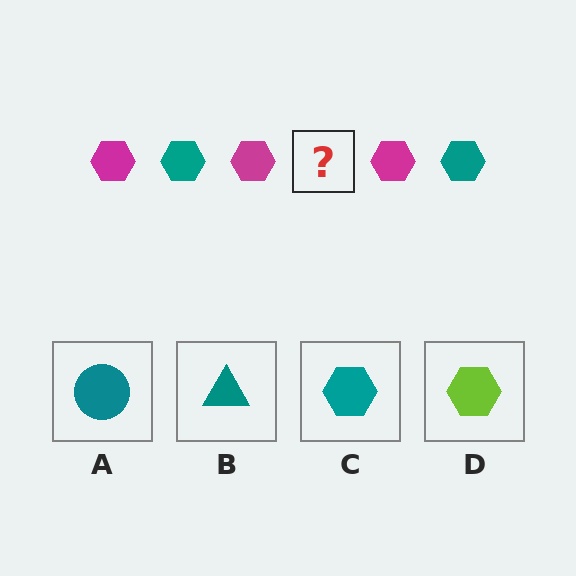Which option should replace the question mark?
Option C.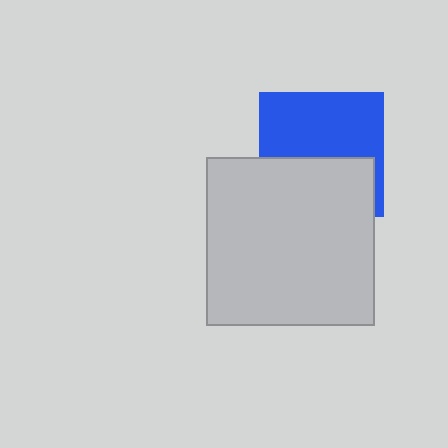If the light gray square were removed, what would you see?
You would see the complete blue square.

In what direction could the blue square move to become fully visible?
The blue square could move up. That would shift it out from behind the light gray square entirely.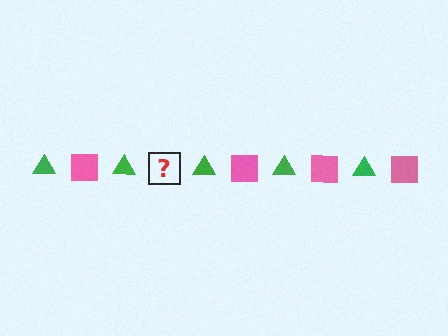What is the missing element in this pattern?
The missing element is a pink square.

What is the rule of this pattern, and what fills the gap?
The rule is that the pattern alternates between green triangle and pink square. The gap should be filled with a pink square.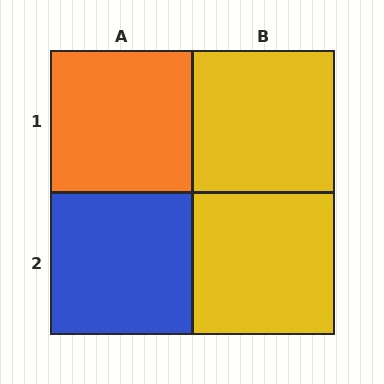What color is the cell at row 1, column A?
Orange.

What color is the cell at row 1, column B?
Yellow.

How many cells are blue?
1 cell is blue.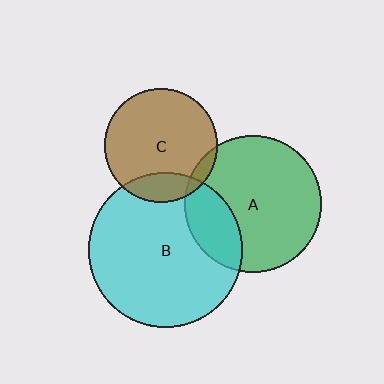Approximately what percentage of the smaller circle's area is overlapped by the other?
Approximately 5%.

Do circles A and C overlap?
Yes.